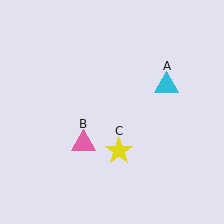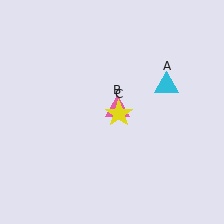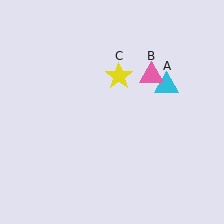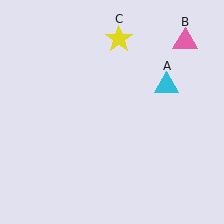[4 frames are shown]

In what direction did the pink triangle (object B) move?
The pink triangle (object B) moved up and to the right.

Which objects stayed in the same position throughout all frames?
Cyan triangle (object A) remained stationary.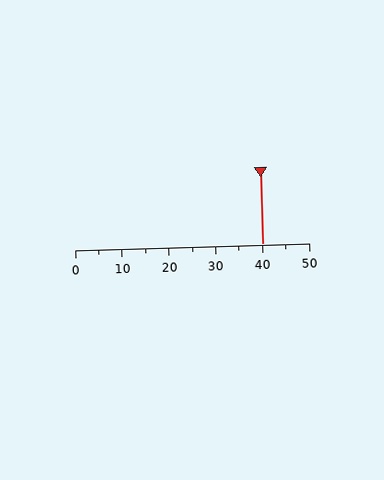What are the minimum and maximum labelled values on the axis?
The axis runs from 0 to 50.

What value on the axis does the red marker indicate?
The marker indicates approximately 40.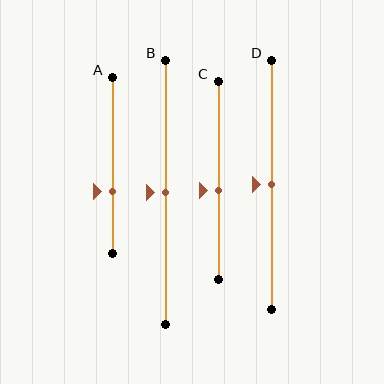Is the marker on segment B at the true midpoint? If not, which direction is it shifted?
Yes, the marker on segment B is at the true midpoint.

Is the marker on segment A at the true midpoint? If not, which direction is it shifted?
No, the marker on segment A is shifted downward by about 15% of the segment length.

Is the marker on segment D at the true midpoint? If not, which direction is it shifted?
Yes, the marker on segment D is at the true midpoint.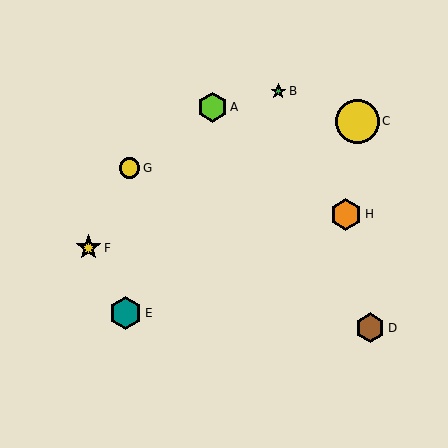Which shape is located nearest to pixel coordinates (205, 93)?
The lime hexagon (labeled A) at (212, 107) is nearest to that location.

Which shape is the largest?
The yellow circle (labeled C) is the largest.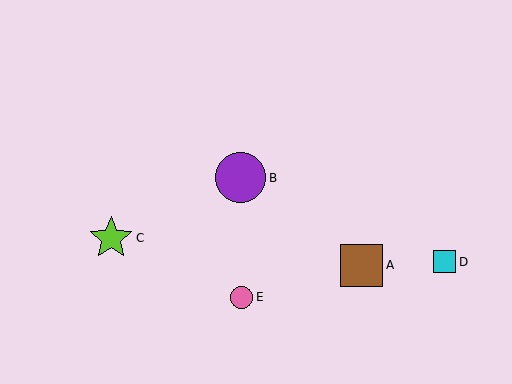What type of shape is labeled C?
Shape C is a lime star.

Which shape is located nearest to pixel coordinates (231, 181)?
The purple circle (labeled B) at (241, 178) is nearest to that location.